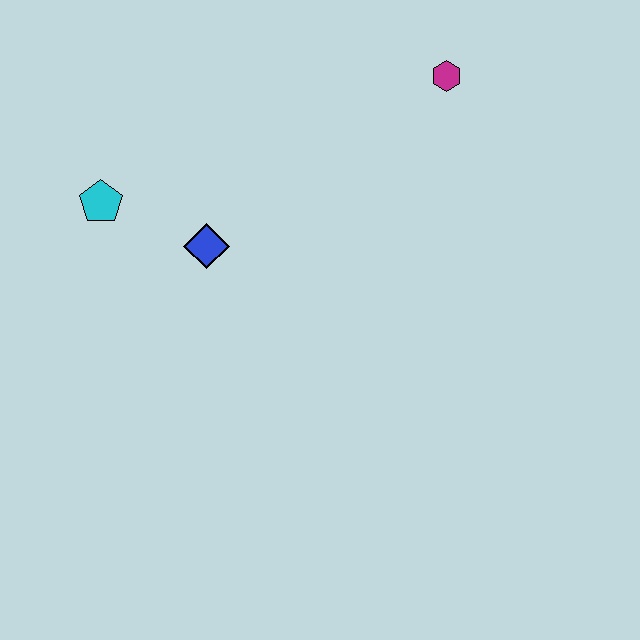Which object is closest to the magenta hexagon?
The blue diamond is closest to the magenta hexagon.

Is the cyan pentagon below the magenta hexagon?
Yes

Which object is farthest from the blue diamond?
The magenta hexagon is farthest from the blue diamond.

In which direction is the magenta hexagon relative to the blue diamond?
The magenta hexagon is to the right of the blue diamond.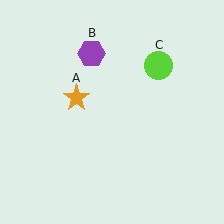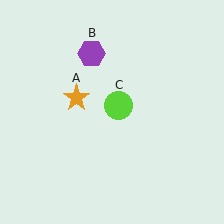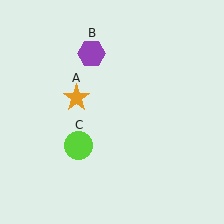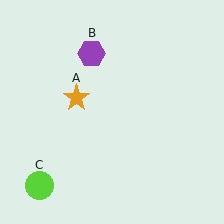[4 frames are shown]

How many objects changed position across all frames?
1 object changed position: lime circle (object C).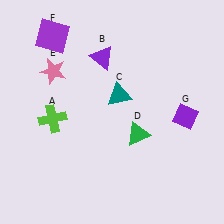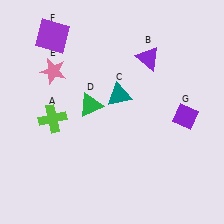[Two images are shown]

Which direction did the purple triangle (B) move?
The purple triangle (B) moved right.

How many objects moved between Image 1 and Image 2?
2 objects moved between the two images.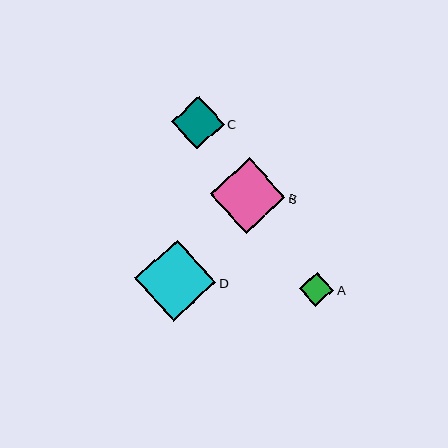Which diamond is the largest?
Diamond D is the largest with a size of approximately 81 pixels.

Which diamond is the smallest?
Diamond A is the smallest with a size of approximately 35 pixels.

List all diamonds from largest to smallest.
From largest to smallest: D, B, C, A.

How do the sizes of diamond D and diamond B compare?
Diamond D and diamond B are approximately the same size.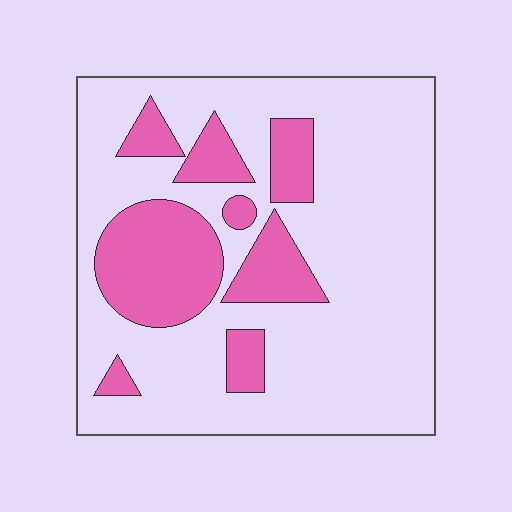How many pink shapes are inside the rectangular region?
8.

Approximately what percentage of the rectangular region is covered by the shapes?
Approximately 25%.